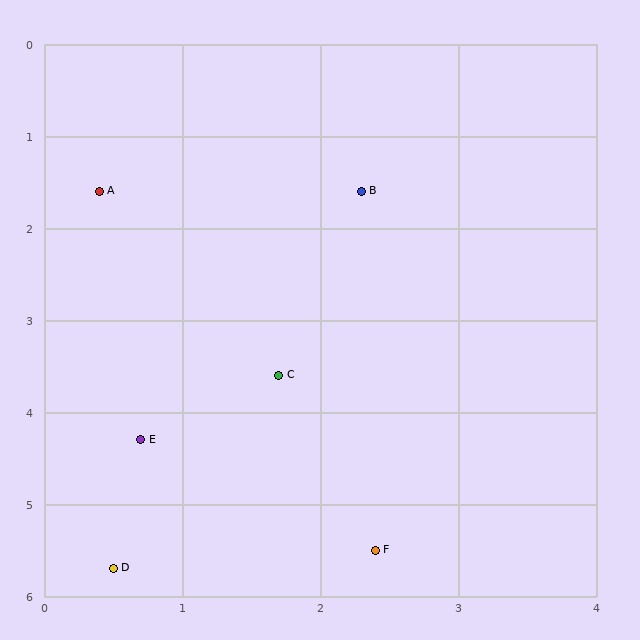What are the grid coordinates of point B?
Point B is at approximately (2.3, 1.6).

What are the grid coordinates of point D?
Point D is at approximately (0.5, 5.7).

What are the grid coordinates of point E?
Point E is at approximately (0.7, 4.3).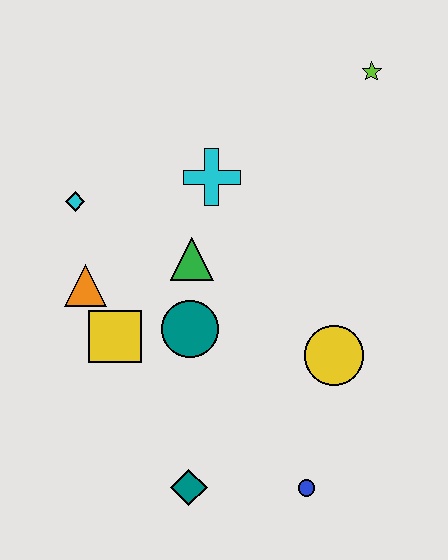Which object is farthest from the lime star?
The teal diamond is farthest from the lime star.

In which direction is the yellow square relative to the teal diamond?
The yellow square is above the teal diamond.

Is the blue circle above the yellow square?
No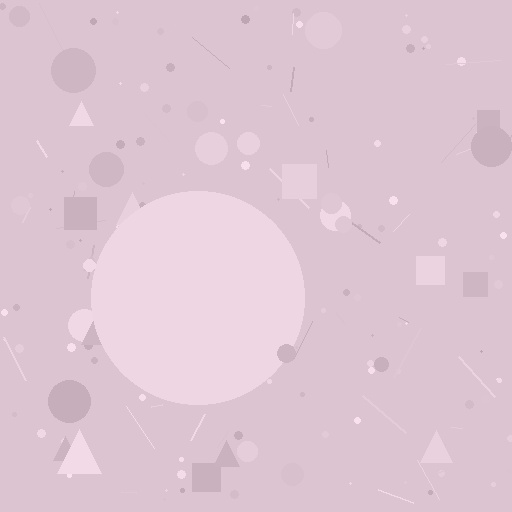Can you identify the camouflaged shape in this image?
The camouflaged shape is a circle.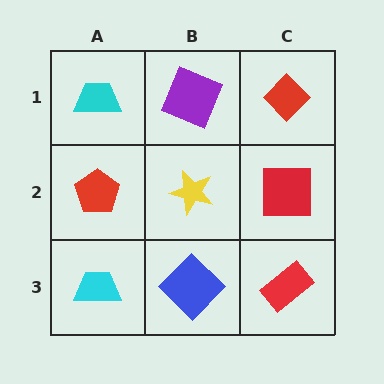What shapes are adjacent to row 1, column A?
A red pentagon (row 2, column A), a purple square (row 1, column B).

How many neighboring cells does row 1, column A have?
2.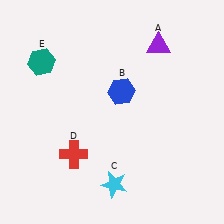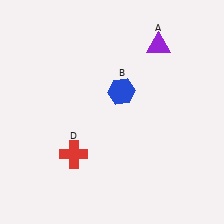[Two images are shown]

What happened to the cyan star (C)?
The cyan star (C) was removed in Image 2. It was in the bottom-right area of Image 1.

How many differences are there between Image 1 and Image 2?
There are 2 differences between the two images.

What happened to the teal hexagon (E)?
The teal hexagon (E) was removed in Image 2. It was in the top-left area of Image 1.